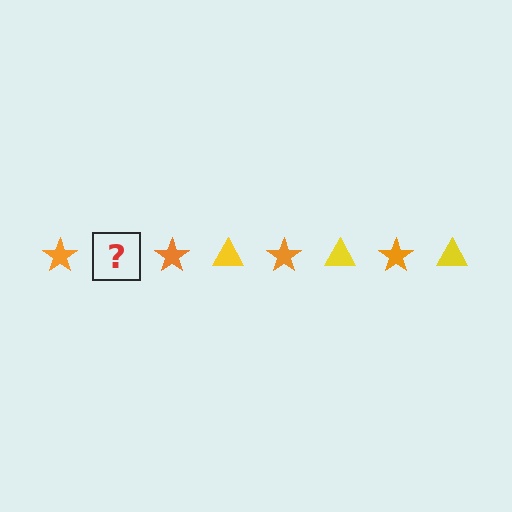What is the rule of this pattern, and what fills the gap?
The rule is that the pattern alternates between orange star and yellow triangle. The gap should be filled with a yellow triangle.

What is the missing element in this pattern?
The missing element is a yellow triangle.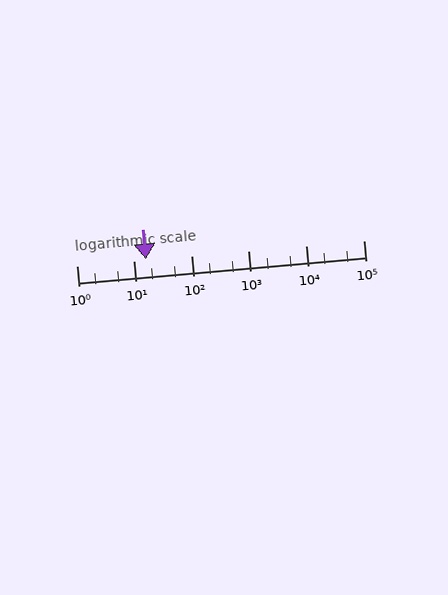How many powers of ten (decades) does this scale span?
The scale spans 5 decades, from 1 to 100000.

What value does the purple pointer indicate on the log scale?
The pointer indicates approximately 16.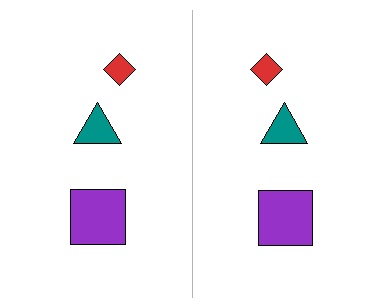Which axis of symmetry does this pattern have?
The pattern has a vertical axis of symmetry running through the center of the image.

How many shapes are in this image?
There are 6 shapes in this image.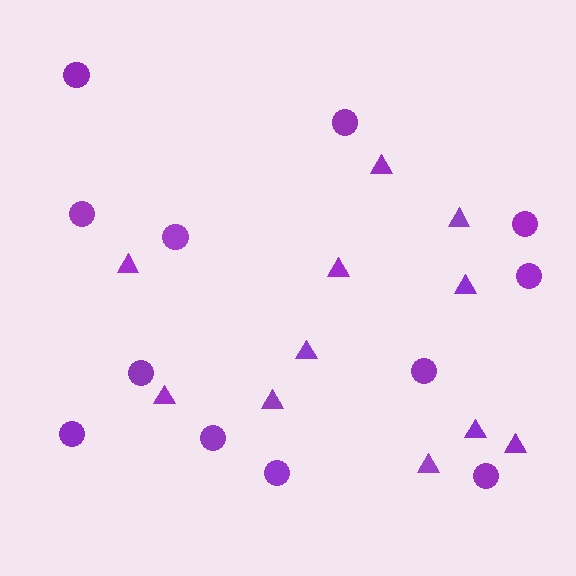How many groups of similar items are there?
There are 2 groups: one group of circles (12) and one group of triangles (11).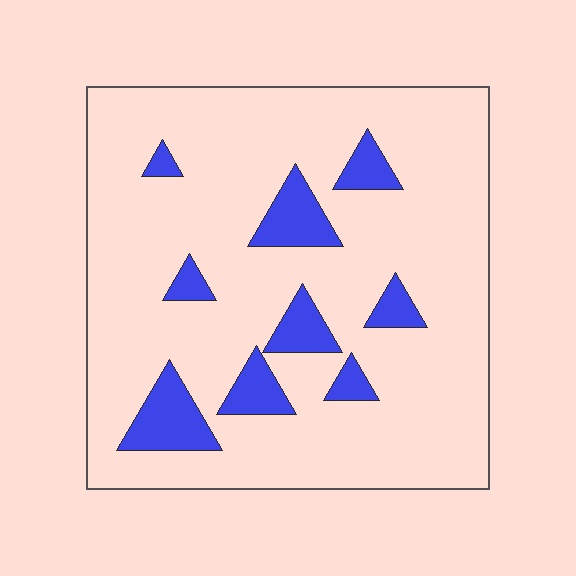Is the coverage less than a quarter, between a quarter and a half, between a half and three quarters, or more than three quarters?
Less than a quarter.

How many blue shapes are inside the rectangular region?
9.